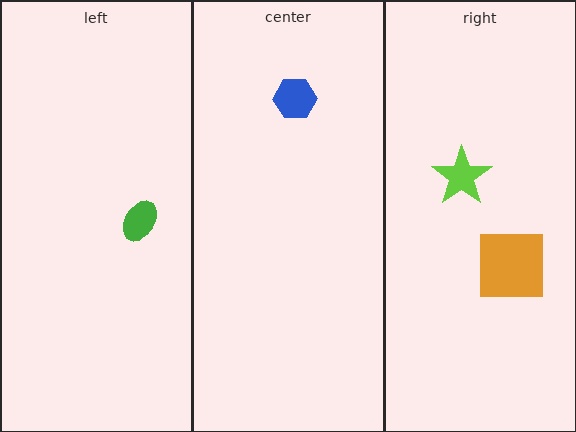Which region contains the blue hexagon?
The center region.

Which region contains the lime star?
The right region.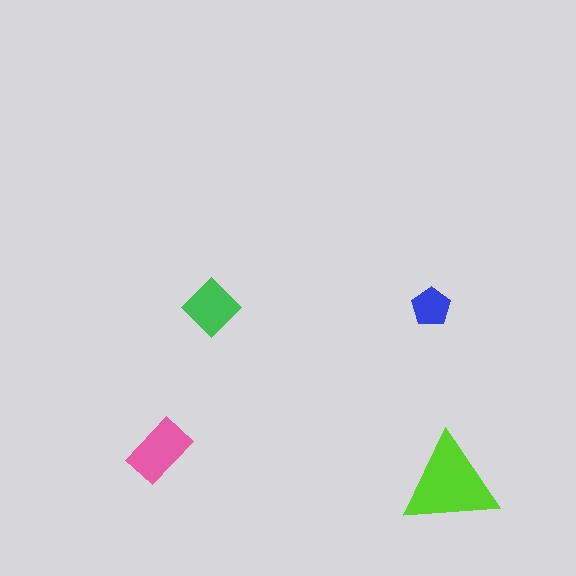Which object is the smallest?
The blue pentagon.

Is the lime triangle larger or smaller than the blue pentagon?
Larger.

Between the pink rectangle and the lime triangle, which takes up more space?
The lime triangle.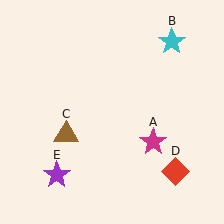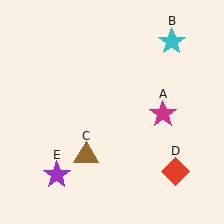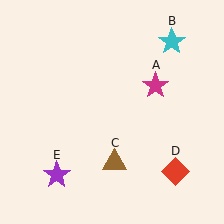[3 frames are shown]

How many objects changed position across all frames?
2 objects changed position: magenta star (object A), brown triangle (object C).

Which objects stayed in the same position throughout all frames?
Cyan star (object B) and red diamond (object D) and purple star (object E) remained stationary.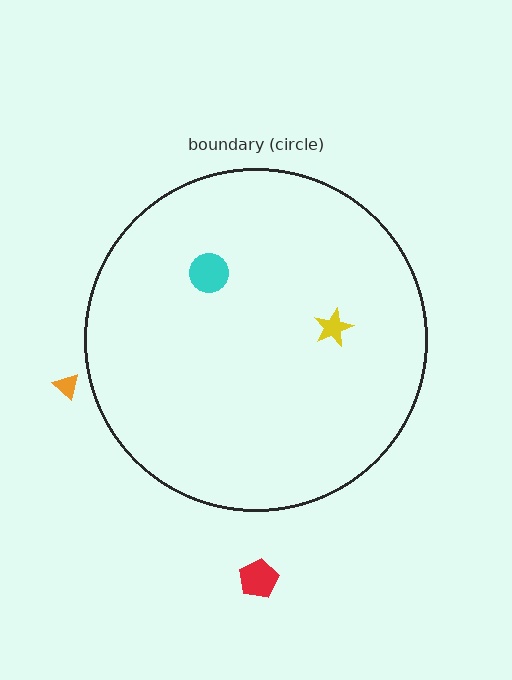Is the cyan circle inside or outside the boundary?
Inside.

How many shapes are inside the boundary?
2 inside, 2 outside.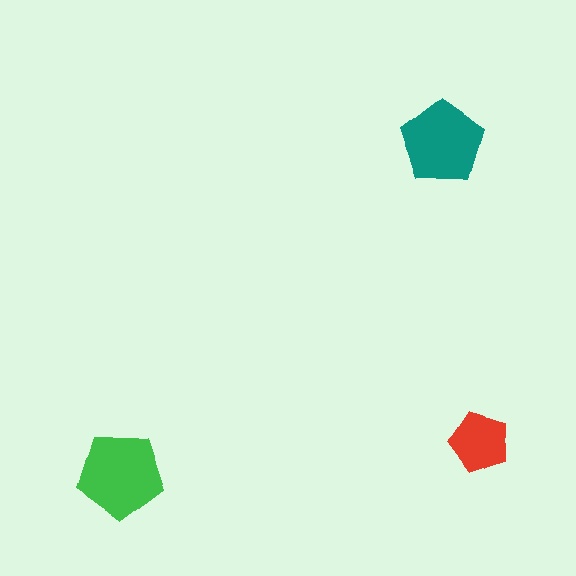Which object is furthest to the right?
The red pentagon is rightmost.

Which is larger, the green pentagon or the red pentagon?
The green one.